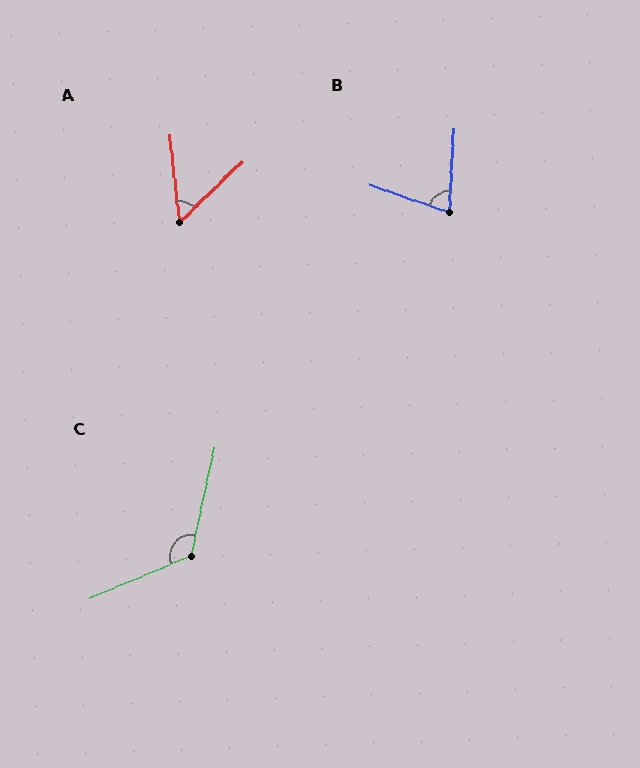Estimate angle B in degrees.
Approximately 74 degrees.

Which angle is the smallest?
A, at approximately 52 degrees.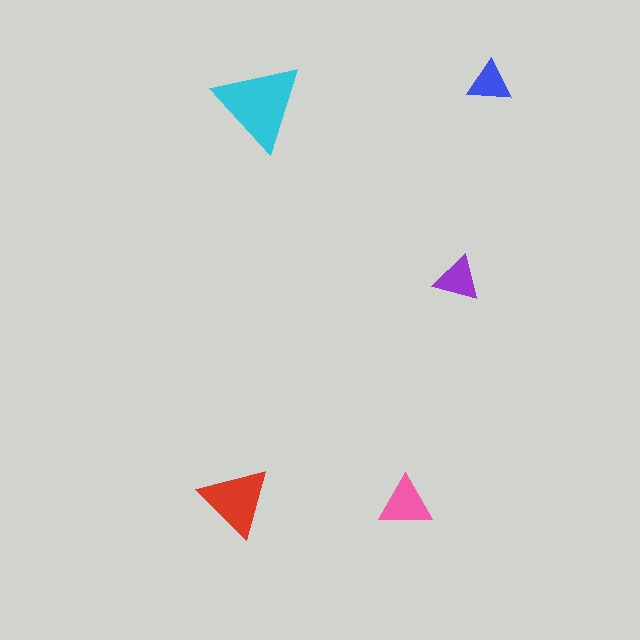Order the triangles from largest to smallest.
the cyan one, the red one, the pink one, the purple one, the blue one.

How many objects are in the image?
There are 5 objects in the image.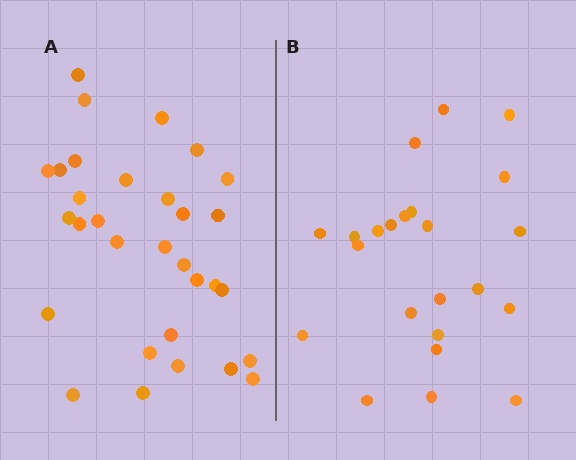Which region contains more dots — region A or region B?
Region A (the left region) has more dots.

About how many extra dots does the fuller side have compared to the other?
Region A has roughly 8 or so more dots than region B.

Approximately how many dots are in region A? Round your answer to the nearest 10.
About 30 dots. (The exact count is 31, which rounds to 30.)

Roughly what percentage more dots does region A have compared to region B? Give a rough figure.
About 35% more.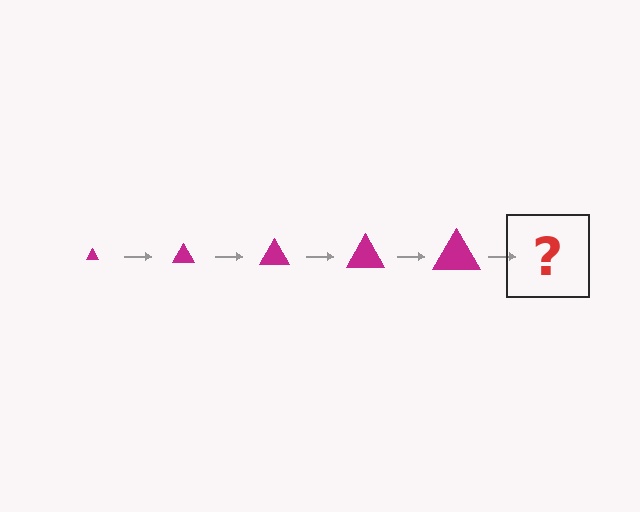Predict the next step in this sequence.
The next step is a magenta triangle, larger than the previous one.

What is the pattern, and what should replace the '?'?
The pattern is that the triangle gets progressively larger each step. The '?' should be a magenta triangle, larger than the previous one.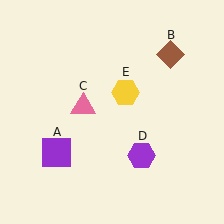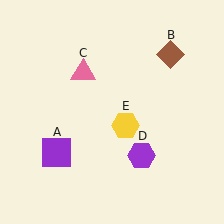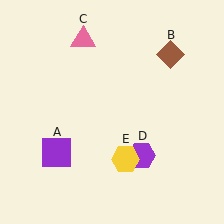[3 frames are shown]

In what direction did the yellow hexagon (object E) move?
The yellow hexagon (object E) moved down.